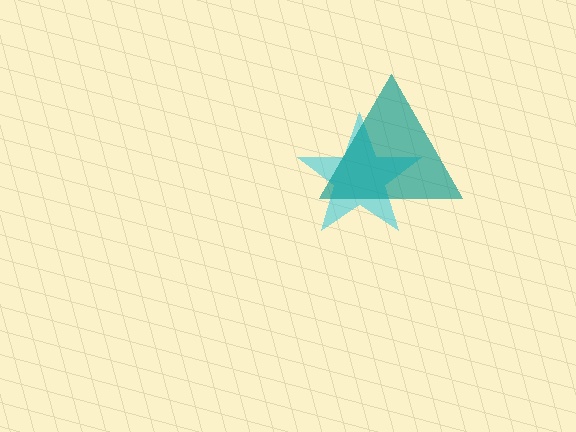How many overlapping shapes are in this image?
There are 2 overlapping shapes in the image.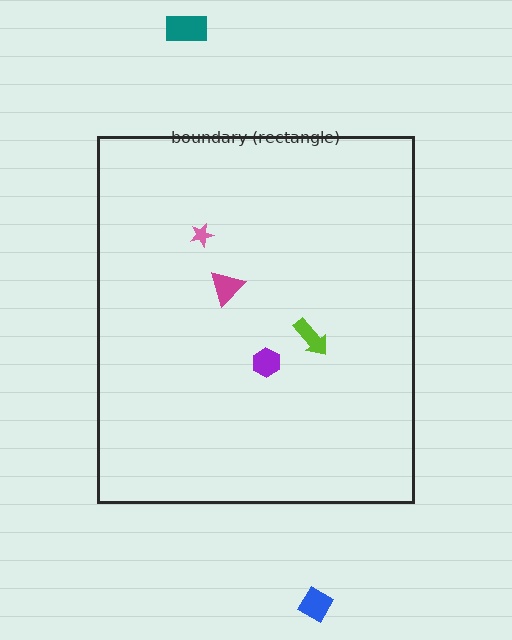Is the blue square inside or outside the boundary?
Outside.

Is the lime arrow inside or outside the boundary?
Inside.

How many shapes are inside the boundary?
4 inside, 2 outside.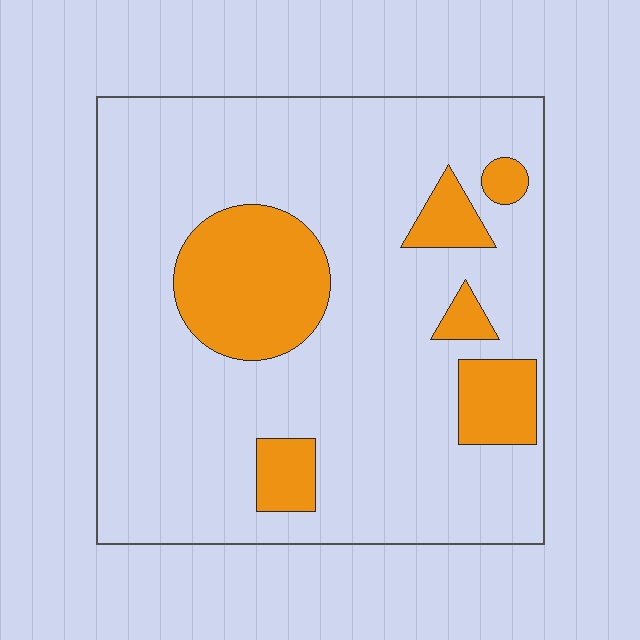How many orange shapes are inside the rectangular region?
6.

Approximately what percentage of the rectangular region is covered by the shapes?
Approximately 20%.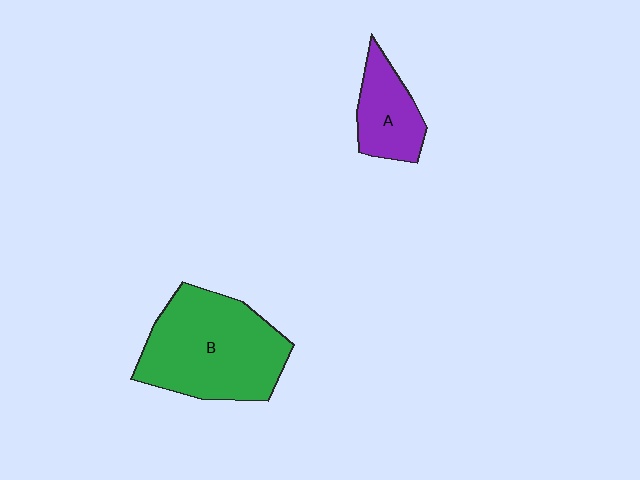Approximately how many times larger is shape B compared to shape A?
Approximately 2.3 times.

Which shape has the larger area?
Shape B (green).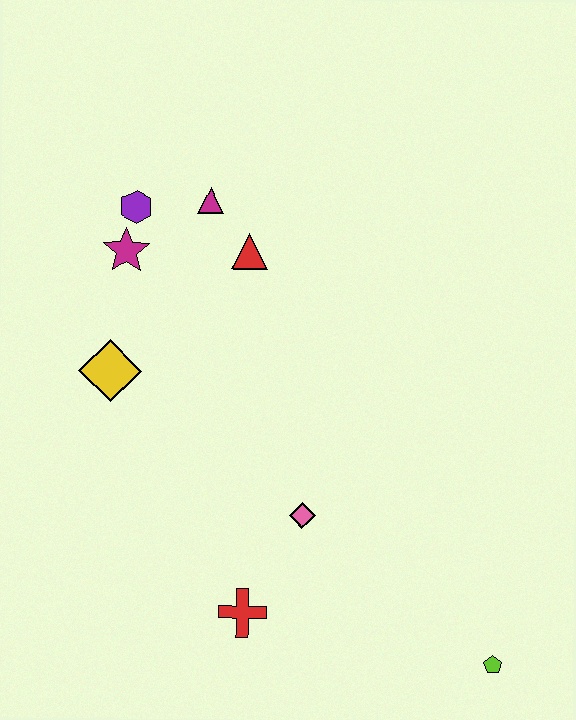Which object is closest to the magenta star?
The purple hexagon is closest to the magenta star.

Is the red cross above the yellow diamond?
No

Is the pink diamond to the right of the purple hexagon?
Yes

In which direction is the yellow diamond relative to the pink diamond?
The yellow diamond is to the left of the pink diamond.